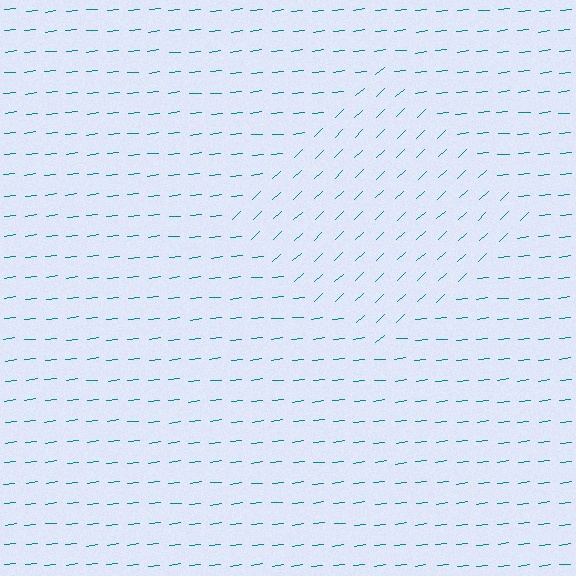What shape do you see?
I see a diamond.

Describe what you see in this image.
The image is filled with small teal line segments. A diamond region in the image has lines oriented differently from the surrounding lines, creating a visible texture boundary.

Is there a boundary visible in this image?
Yes, there is a texture boundary formed by a change in line orientation.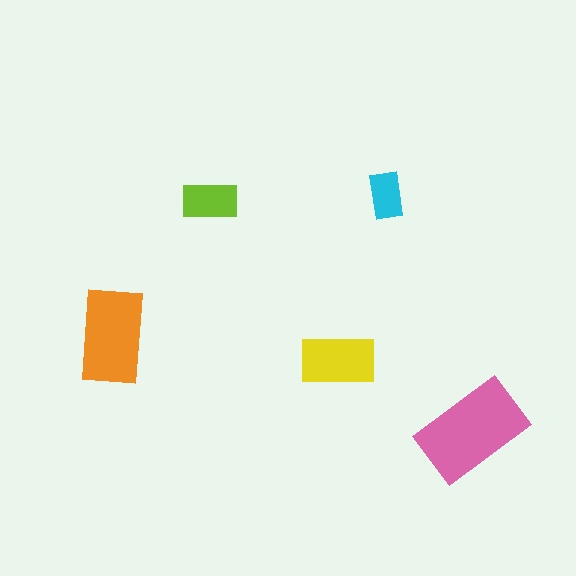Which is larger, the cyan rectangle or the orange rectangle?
The orange one.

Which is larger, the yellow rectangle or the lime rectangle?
The yellow one.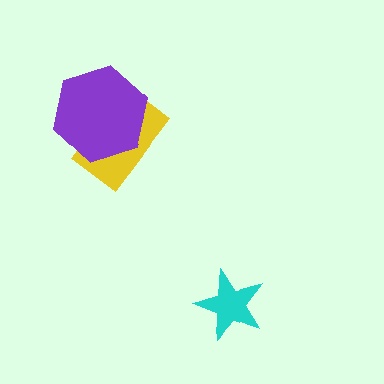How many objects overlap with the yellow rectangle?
1 object overlaps with the yellow rectangle.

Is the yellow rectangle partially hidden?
Yes, it is partially covered by another shape.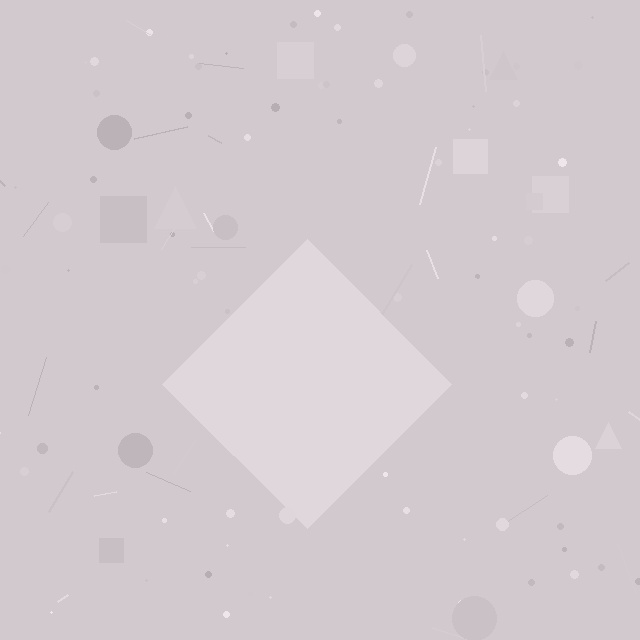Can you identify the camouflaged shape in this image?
The camouflaged shape is a diamond.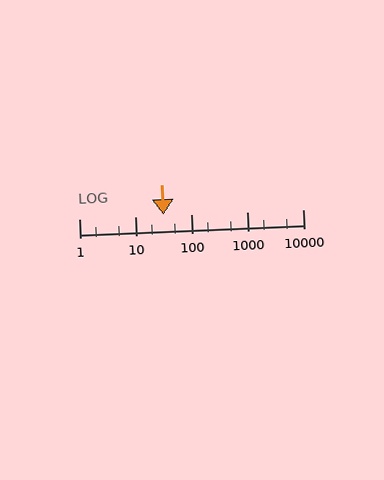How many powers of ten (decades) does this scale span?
The scale spans 4 decades, from 1 to 10000.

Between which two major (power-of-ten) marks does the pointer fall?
The pointer is between 10 and 100.